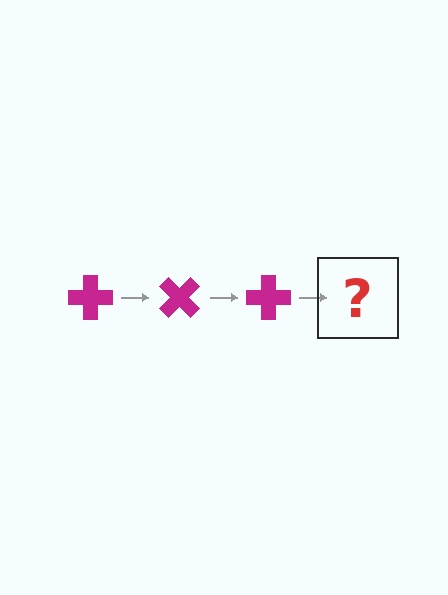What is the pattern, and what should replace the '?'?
The pattern is that the cross rotates 45 degrees each step. The '?' should be a magenta cross rotated 135 degrees.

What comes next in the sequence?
The next element should be a magenta cross rotated 135 degrees.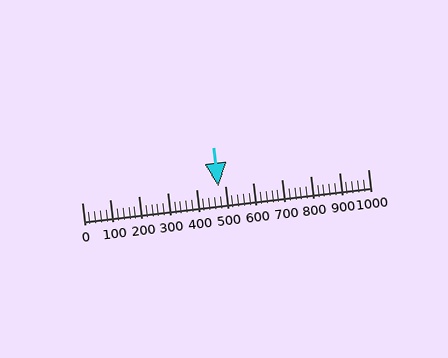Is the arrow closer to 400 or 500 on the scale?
The arrow is closer to 500.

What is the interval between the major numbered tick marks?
The major tick marks are spaced 100 units apart.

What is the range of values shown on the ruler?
The ruler shows values from 0 to 1000.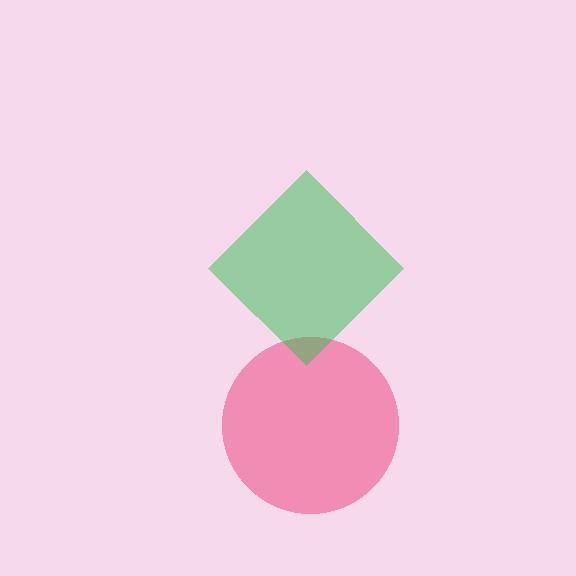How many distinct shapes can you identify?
There are 2 distinct shapes: a pink circle, a green diamond.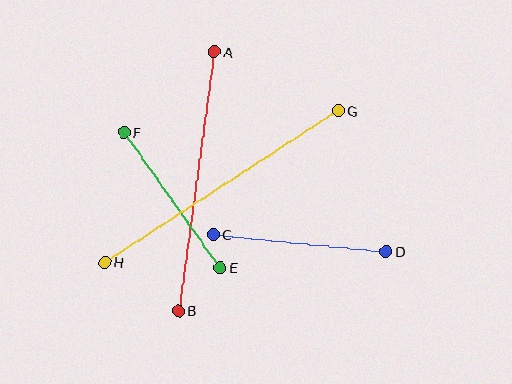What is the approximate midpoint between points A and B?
The midpoint is at approximately (196, 181) pixels.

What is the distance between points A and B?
The distance is approximately 261 pixels.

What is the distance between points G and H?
The distance is approximately 279 pixels.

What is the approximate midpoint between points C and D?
The midpoint is at approximately (300, 243) pixels.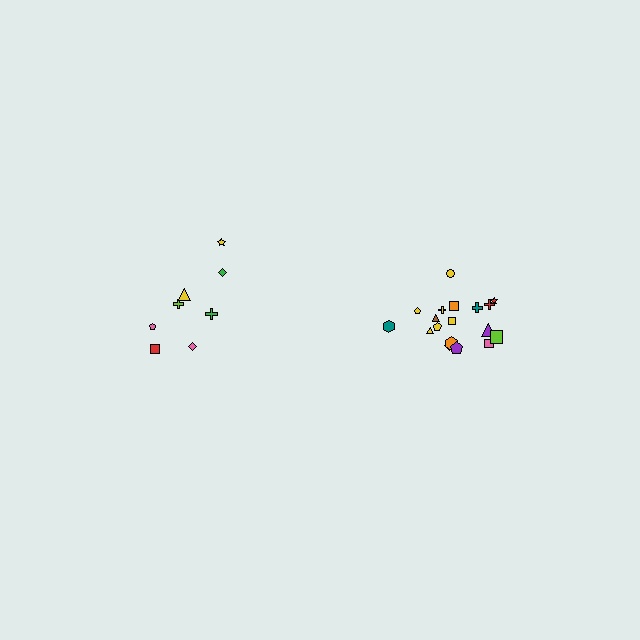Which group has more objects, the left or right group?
The right group.